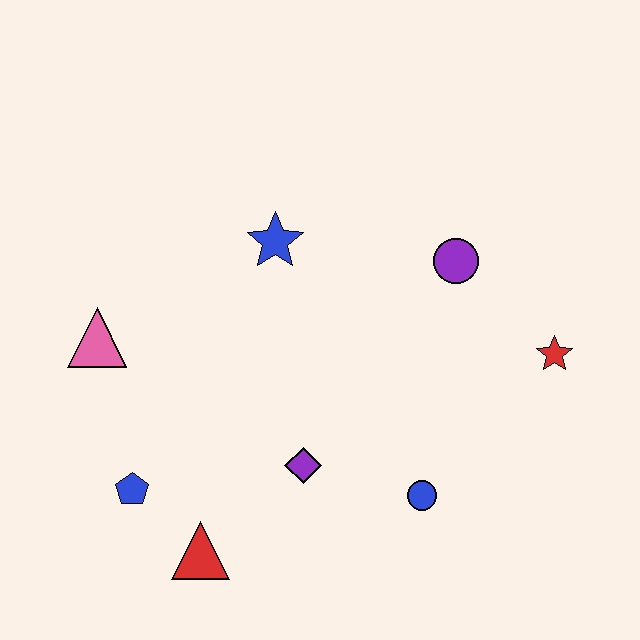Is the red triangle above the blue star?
No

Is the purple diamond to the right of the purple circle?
No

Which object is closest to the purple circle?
The red star is closest to the purple circle.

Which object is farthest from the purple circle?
The blue pentagon is farthest from the purple circle.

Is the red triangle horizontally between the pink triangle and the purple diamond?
Yes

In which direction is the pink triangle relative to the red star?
The pink triangle is to the left of the red star.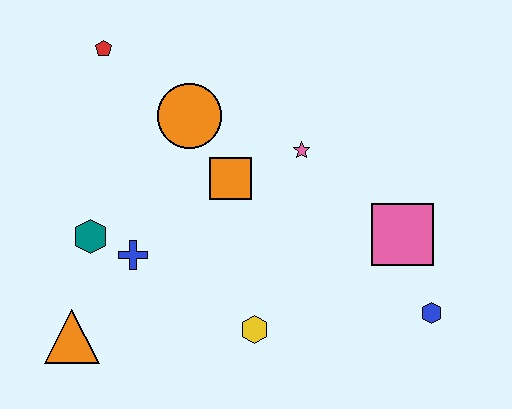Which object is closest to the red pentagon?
The orange circle is closest to the red pentagon.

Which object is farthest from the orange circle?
The blue hexagon is farthest from the orange circle.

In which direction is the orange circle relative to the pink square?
The orange circle is to the left of the pink square.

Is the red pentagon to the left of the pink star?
Yes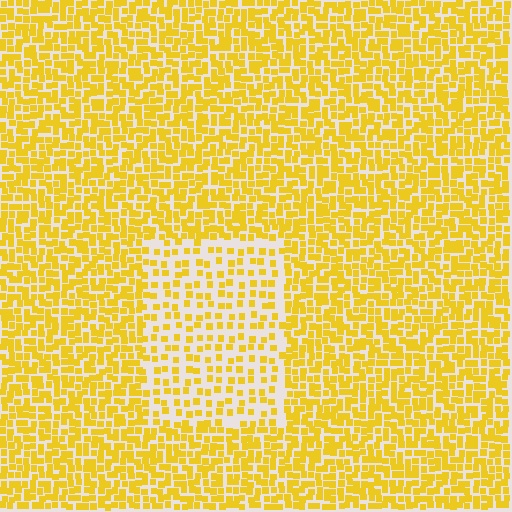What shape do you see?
I see a rectangle.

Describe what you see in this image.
The image contains small yellow elements arranged at two different densities. A rectangle-shaped region is visible where the elements are less densely packed than the surrounding area.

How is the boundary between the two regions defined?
The boundary is defined by a change in element density (approximately 2.0x ratio). All elements are the same color, size, and shape.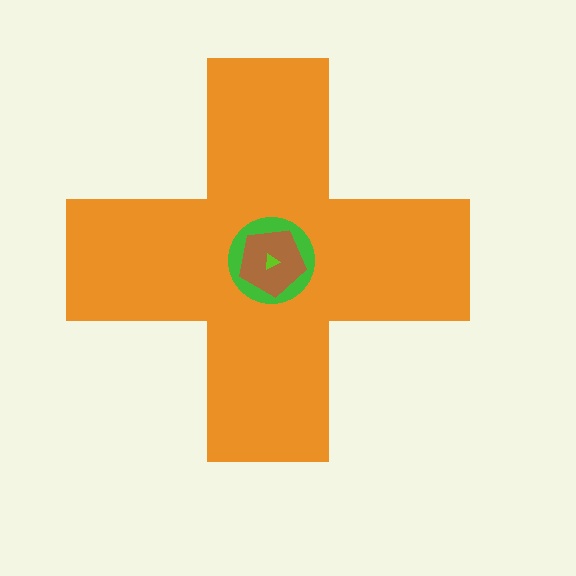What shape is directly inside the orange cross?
The green circle.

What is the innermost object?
The lime triangle.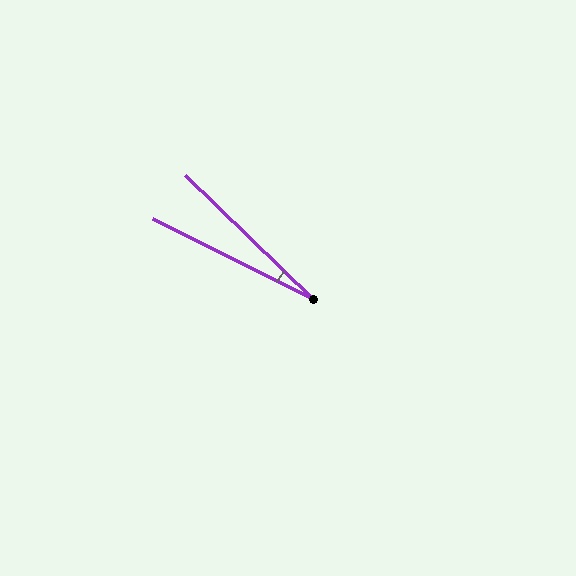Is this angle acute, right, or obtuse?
It is acute.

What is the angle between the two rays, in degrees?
Approximately 17 degrees.